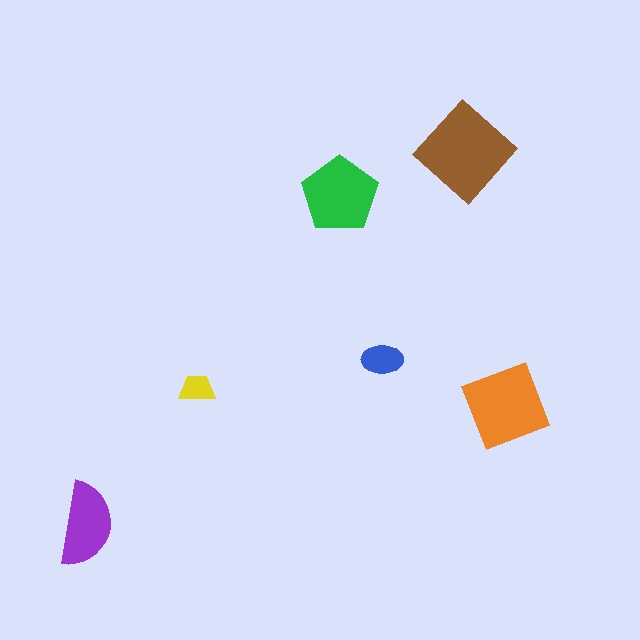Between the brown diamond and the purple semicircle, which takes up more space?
The brown diamond.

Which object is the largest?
The brown diamond.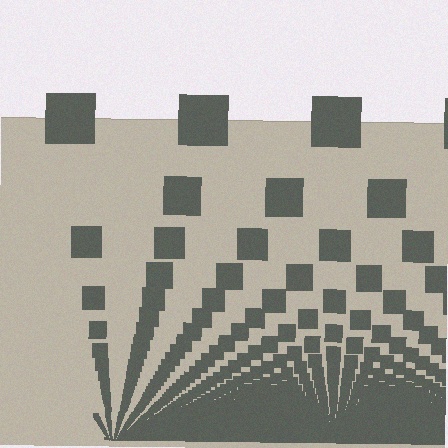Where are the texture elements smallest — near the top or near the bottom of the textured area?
Near the bottom.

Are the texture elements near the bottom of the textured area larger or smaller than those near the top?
Smaller. The gradient is inverted — elements near the bottom are smaller and denser.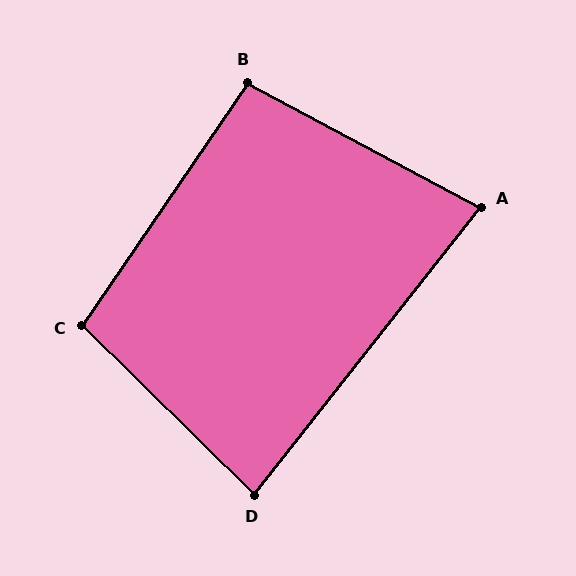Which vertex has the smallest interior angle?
A, at approximately 80 degrees.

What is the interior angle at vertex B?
Approximately 96 degrees (obtuse).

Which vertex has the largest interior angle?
C, at approximately 100 degrees.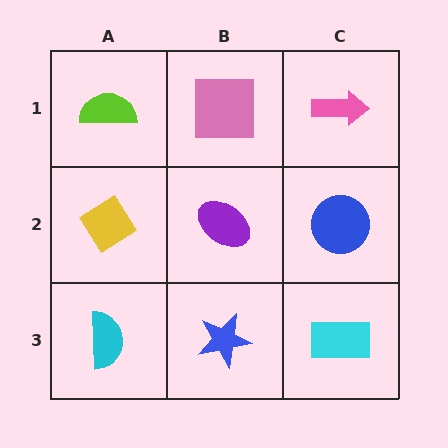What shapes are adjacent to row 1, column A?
A yellow diamond (row 2, column A), a pink square (row 1, column B).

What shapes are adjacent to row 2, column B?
A pink square (row 1, column B), a blue star (row 3, column B), a yellow diamond (row 2, column A), a blue circle (row 2, column C).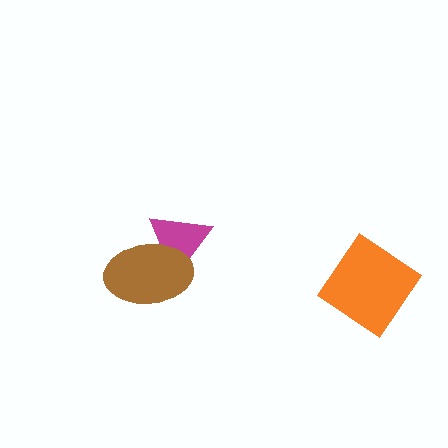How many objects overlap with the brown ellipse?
1 object overlaps with the brown ellipse.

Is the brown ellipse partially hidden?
No, no other shape covers it.